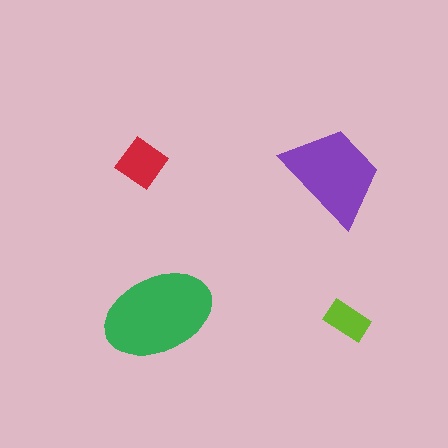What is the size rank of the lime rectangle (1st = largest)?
4th.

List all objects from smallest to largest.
The lime rectangle, the red diamond, the purple trapezoid, the green ellipse.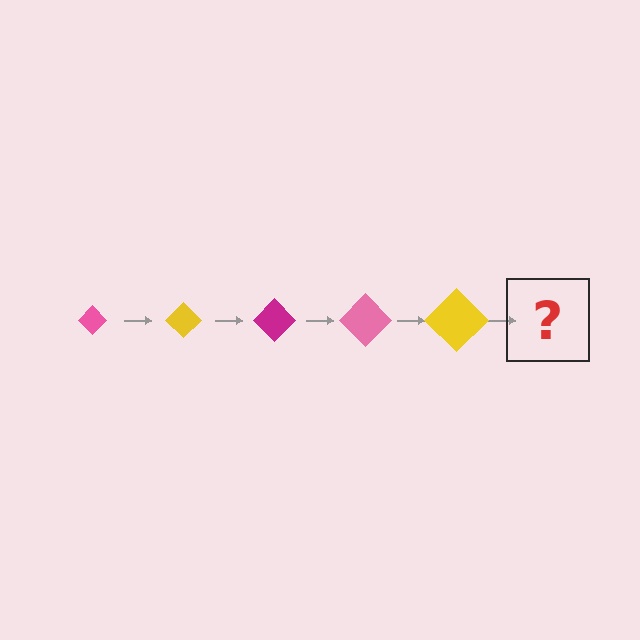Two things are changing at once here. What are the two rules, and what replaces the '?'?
The two rules are that the diamond grows larger each step and the color cycles through pink, yellow, and magenta. The '?' should be a magenta diamond, larger than the previous one.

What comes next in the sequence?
The next element should be a magenta diamond, larger than the previous one.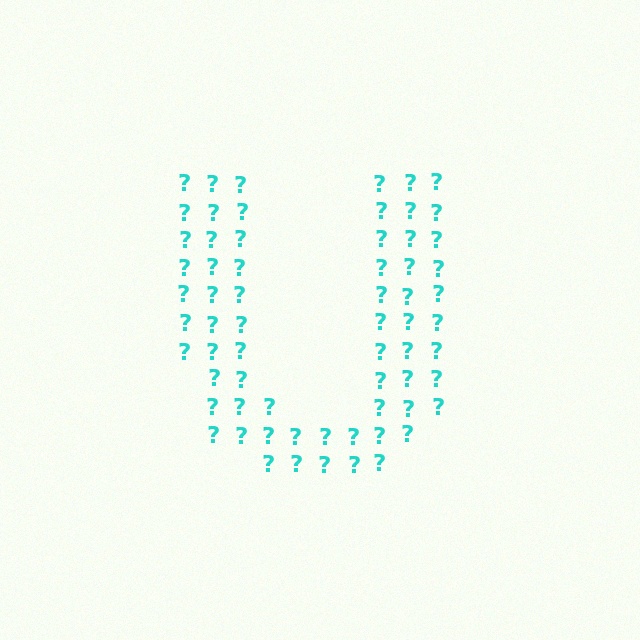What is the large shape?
The large shape is the letter U.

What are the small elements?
The small elements are question marks.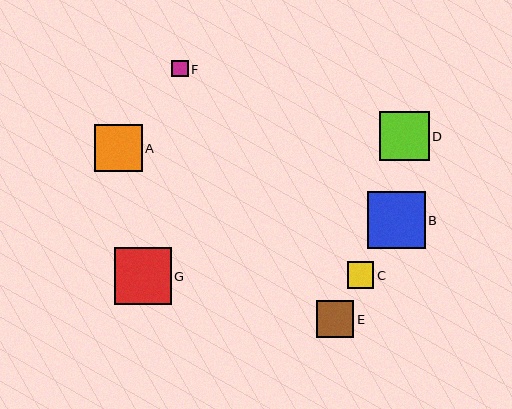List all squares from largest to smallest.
From largest to smallest: B, G, D, A, E, C, F.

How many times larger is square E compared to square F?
Square E is approximately 2.2 times the size of square F.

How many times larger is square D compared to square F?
Square D is approximately 3.0 times the size of square F.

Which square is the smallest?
Square F is the smallest with a size of approximately 16 pixels.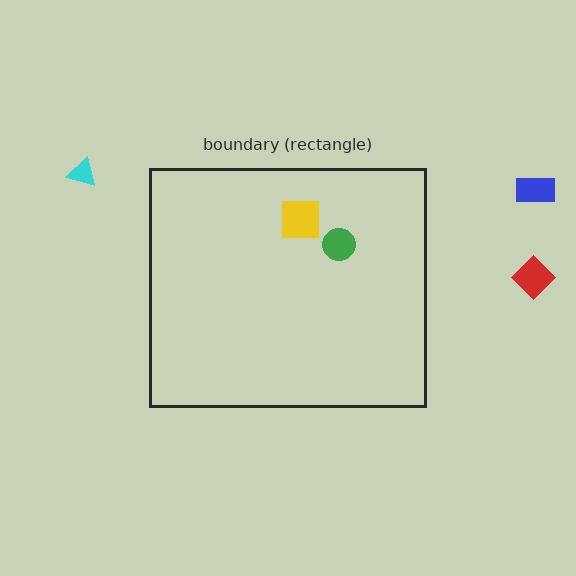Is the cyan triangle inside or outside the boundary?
Outside.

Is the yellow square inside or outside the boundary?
Inside.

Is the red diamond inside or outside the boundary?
Outside.